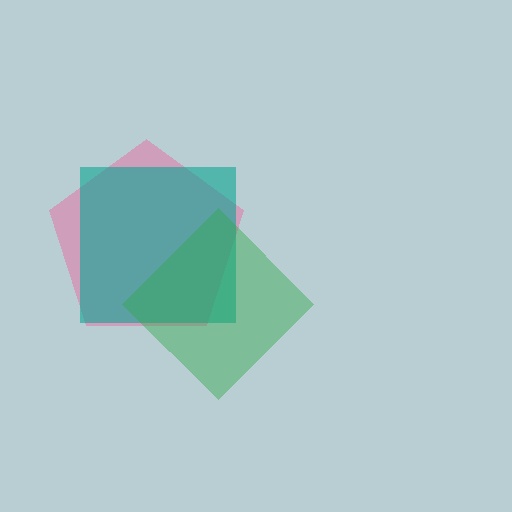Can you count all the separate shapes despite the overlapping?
Yes, there are 3 separate shapes.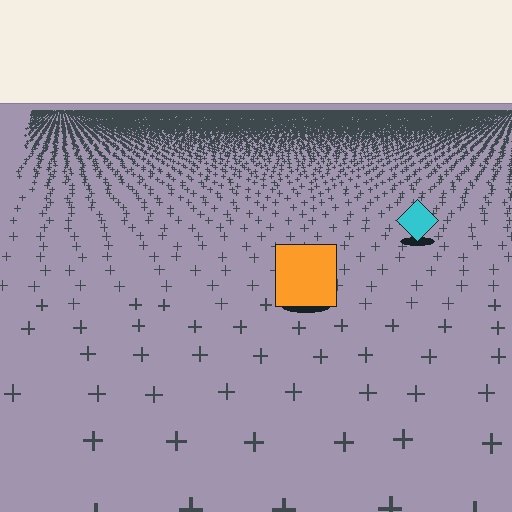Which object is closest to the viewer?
The orange square is closest. The texture marks near it are larger and more spread out.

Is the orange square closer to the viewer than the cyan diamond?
Yes. The orange square is closer — you can tell from the texture gradient: the ground texture is coarser near it.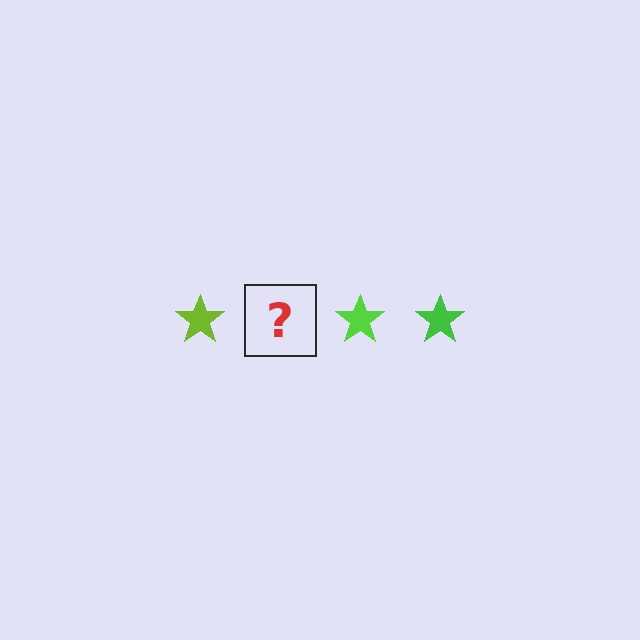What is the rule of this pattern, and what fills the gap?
The rule is that the pattern cycles through lime, green stars. The gap should be filled with a green star.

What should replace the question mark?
The question mark should be replaced with a green star.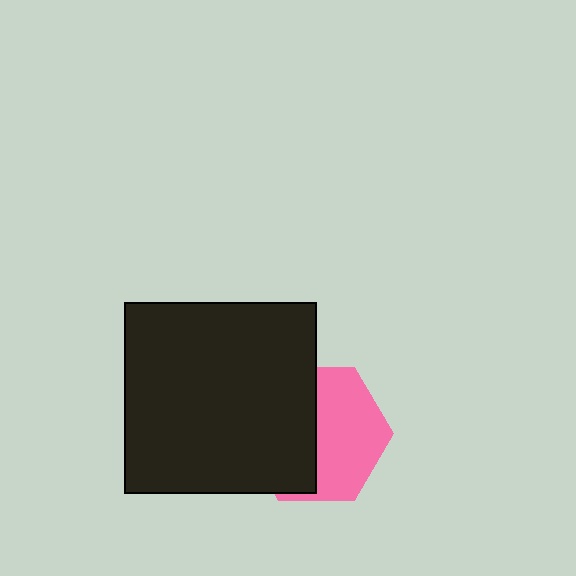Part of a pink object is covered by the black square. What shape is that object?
It is a hexagon.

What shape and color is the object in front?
The object in front is a black square.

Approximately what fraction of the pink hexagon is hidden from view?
Roughly 49% of the pink hexagon is hidden behind the black square.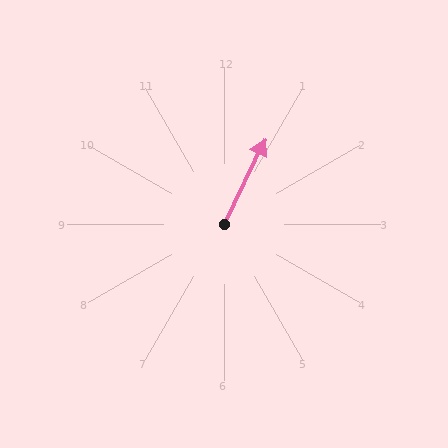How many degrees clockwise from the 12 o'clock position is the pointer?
Approximately 26 degrees.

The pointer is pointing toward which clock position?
Roughly 1 o'clock.